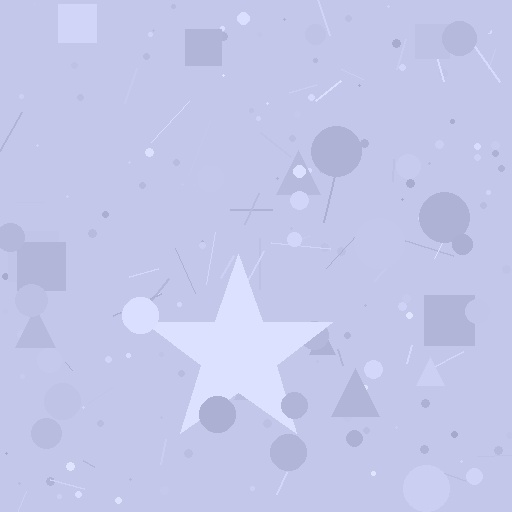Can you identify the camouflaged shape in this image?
The camouflaged shape is a star.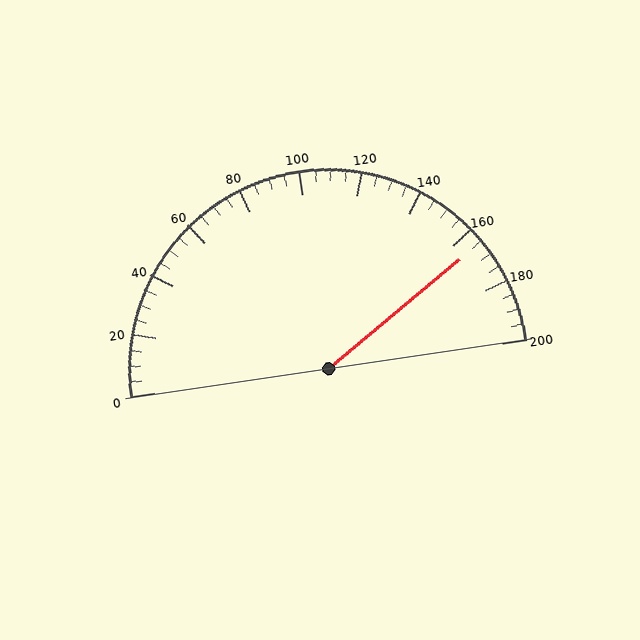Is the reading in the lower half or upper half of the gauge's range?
The reading is in the upper half of the range (0 to 200).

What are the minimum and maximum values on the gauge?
The gauge ranges from 0 to 200.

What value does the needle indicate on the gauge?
The needle indicates approximately 165.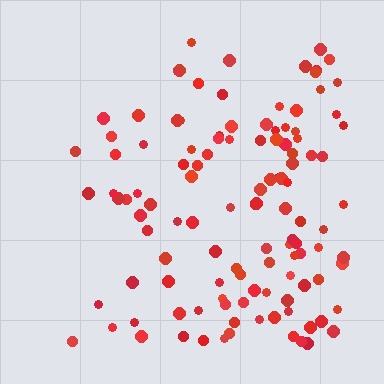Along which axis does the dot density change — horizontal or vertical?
Horizontal.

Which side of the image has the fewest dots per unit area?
The left.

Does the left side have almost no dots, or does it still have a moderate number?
Still a moderate number, just noticeably fewer than the right.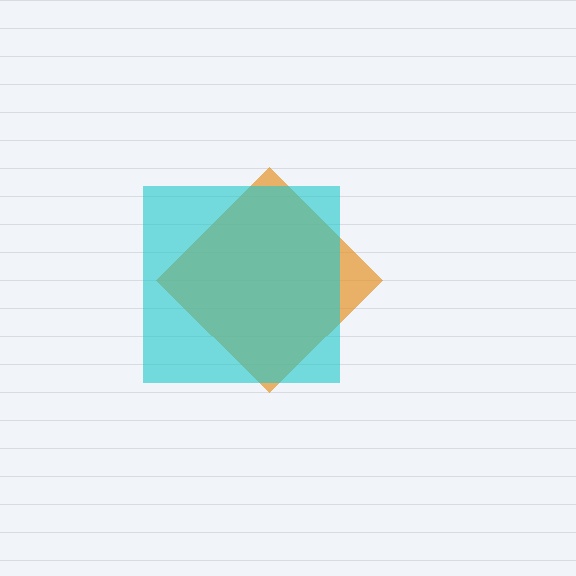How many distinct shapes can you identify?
There are 2 distinct shapes: an orange diamond, a cyan square.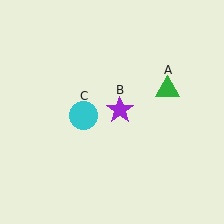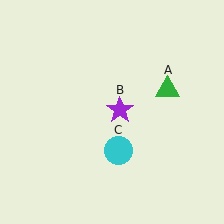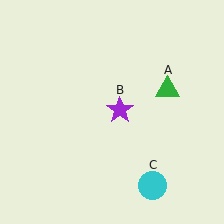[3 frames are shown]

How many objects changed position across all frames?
1 object changed position: cyan circle (object C).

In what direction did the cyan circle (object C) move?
The cyan circle (object C) moved down and to the right.